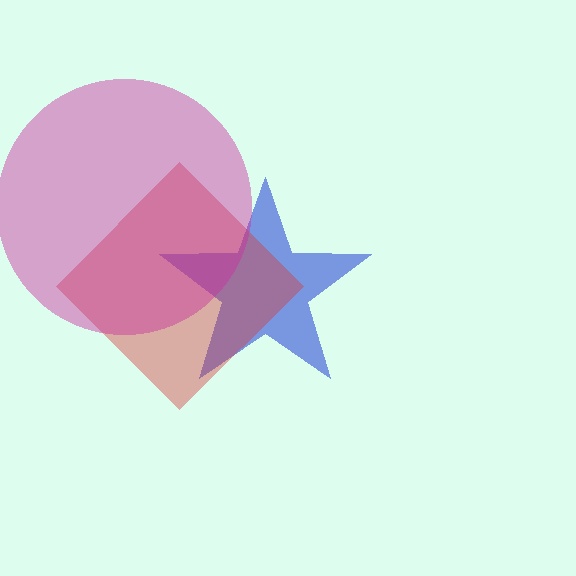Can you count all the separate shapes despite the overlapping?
Yes, there are 3 separate shapes.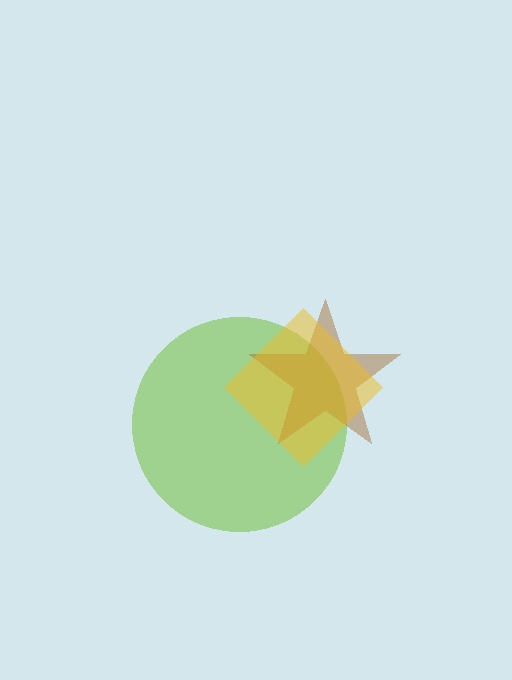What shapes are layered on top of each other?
The layered shapes are: a lime circle, a brown star, a yellow diamond.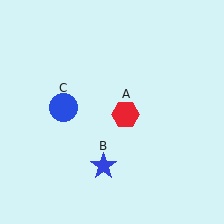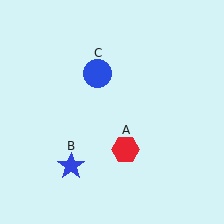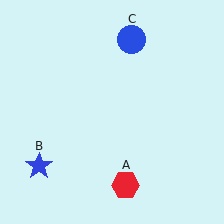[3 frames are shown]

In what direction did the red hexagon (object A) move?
The red hexagon (object A) moved down.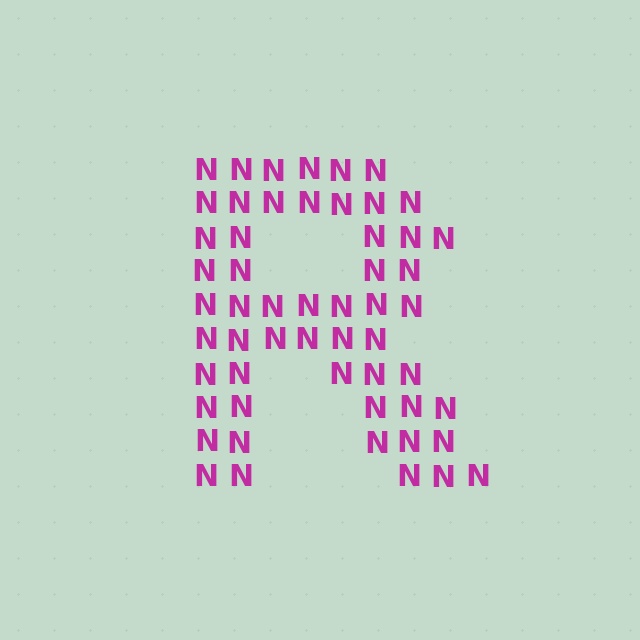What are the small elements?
The small elements are letter N's.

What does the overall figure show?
The overall figure shows the letter R.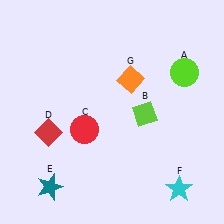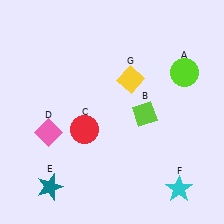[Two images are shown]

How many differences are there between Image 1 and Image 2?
There are 2 differences between the two images.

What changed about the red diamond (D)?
In Image 1, D is red. In Image 2, it changed to pink.